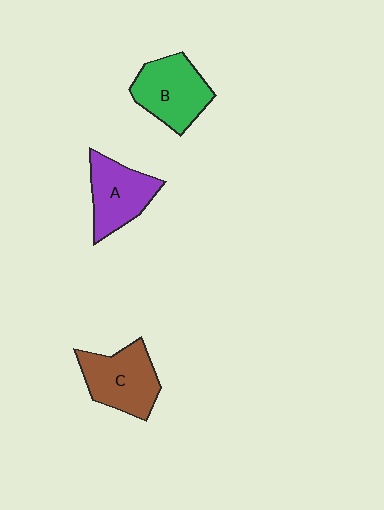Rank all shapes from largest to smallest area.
From largest to smallest: C (brown), B (green), A (purple).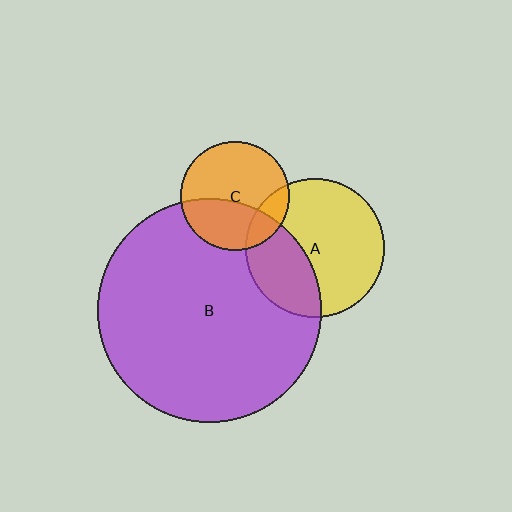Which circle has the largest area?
Circle B (purple).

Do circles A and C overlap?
Yes.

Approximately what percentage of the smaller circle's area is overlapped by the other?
Approximately 15%.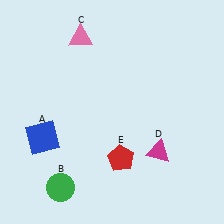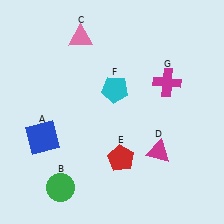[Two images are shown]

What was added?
A cyan pentagon (F), a magenta cross (G) were added in Image 2.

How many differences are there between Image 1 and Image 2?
There are 2 differences between the two images.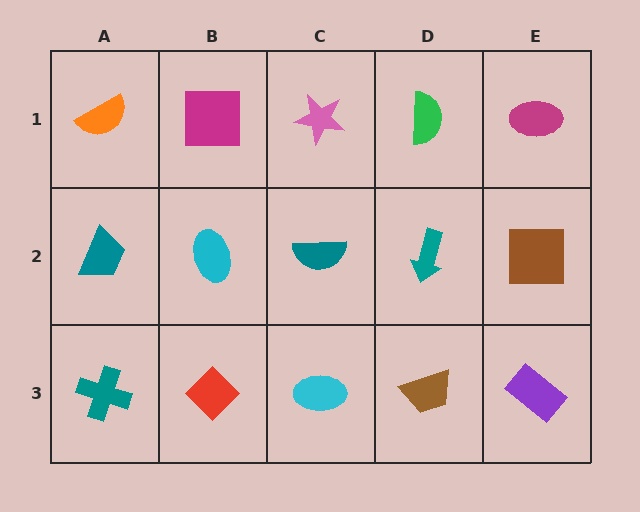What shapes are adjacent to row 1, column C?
A teal semicircle (row 2, column C), a magenta square (row 1, column B), a green semicircle (row 1, column D).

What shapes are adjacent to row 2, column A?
An orange semicircle (row 1, column A), a teal cross (row 3, column A), a cyan ellipse (row 2, column B).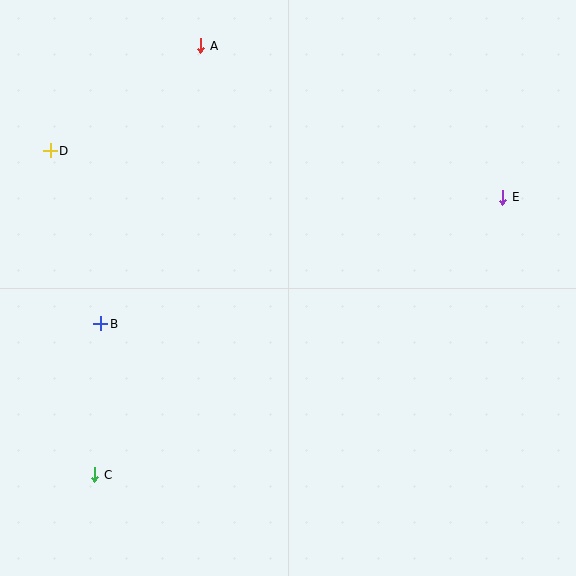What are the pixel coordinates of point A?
Point A is at (201, 46).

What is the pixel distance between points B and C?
The distance between B and C is 151 pixels.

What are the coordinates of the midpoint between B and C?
The midpoint between B and C is at (98, 399).